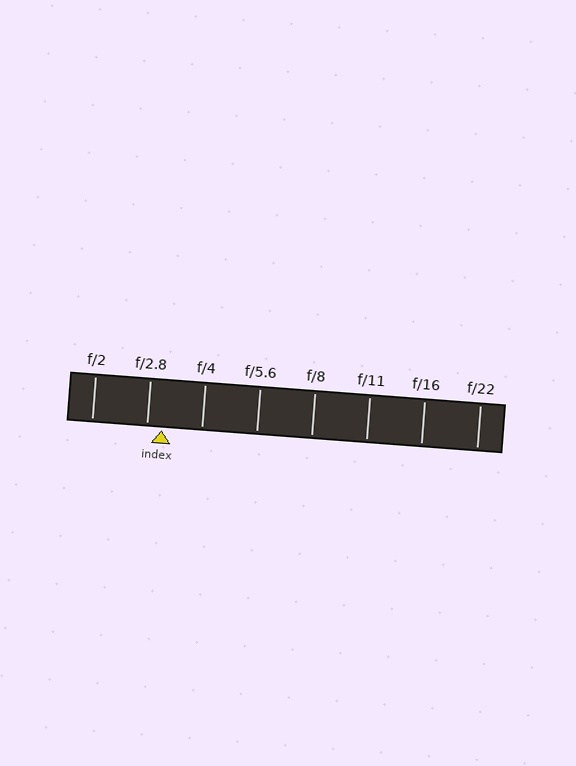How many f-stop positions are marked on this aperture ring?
There are 8 f-stop positions marked.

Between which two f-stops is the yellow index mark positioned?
The index mark is between f/2.8 and f/4.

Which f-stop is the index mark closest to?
The index mark is closest to f/2.8.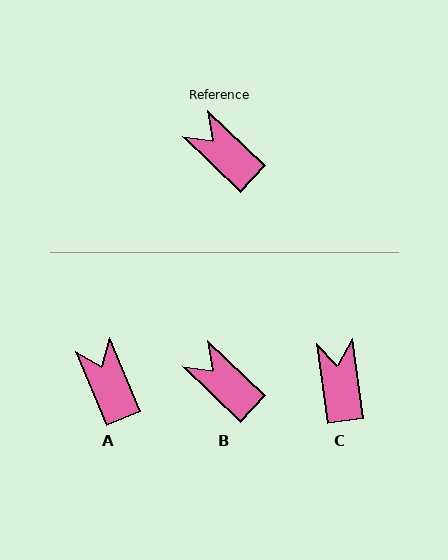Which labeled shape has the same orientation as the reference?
B.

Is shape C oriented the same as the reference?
No, it is off by about 39 degrees.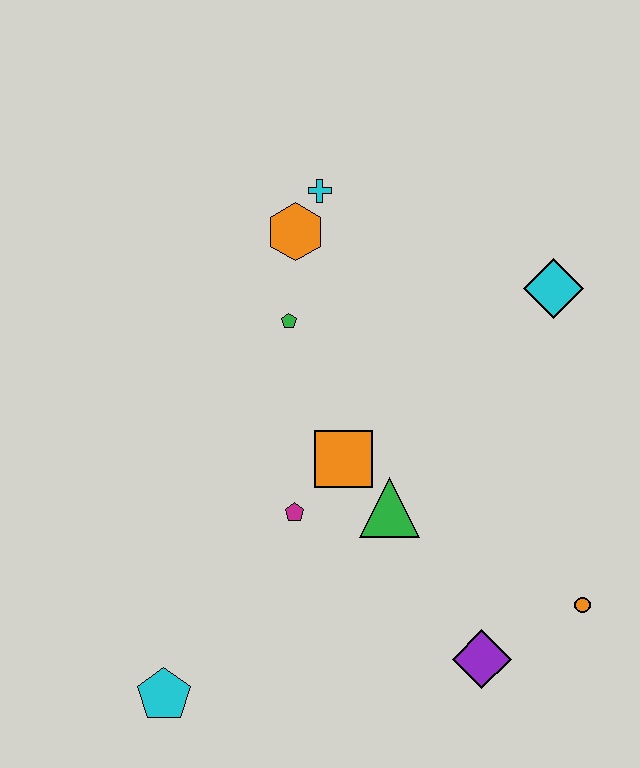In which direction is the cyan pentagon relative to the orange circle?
The cyan pentagon is to the left of the orange circle.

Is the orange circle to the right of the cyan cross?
Yes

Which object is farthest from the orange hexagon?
The cyan pentagon is farthest from the orange hexagon.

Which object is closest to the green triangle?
The orange square is closest to the green triangle.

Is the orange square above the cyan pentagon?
Yes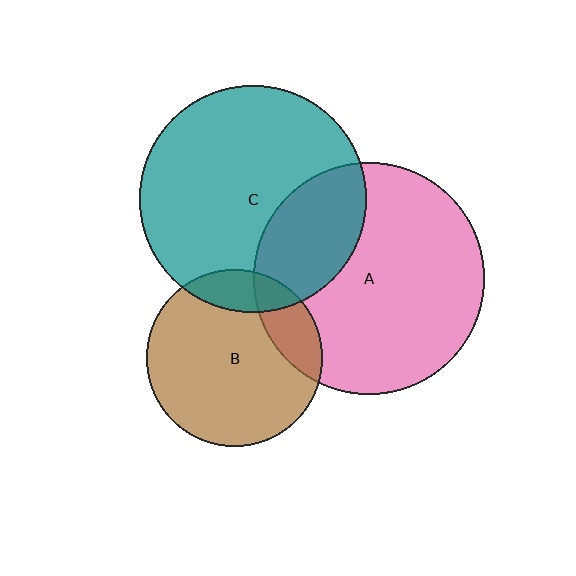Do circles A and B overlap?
Yes.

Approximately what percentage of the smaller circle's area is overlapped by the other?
Approximately 15%.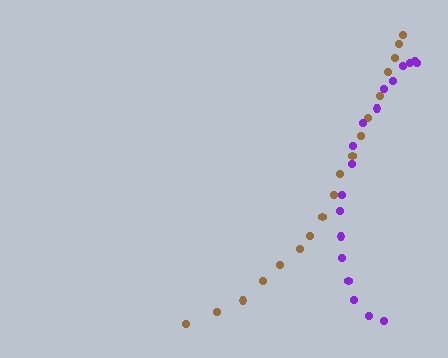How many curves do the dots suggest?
There are 2 distinct paths.